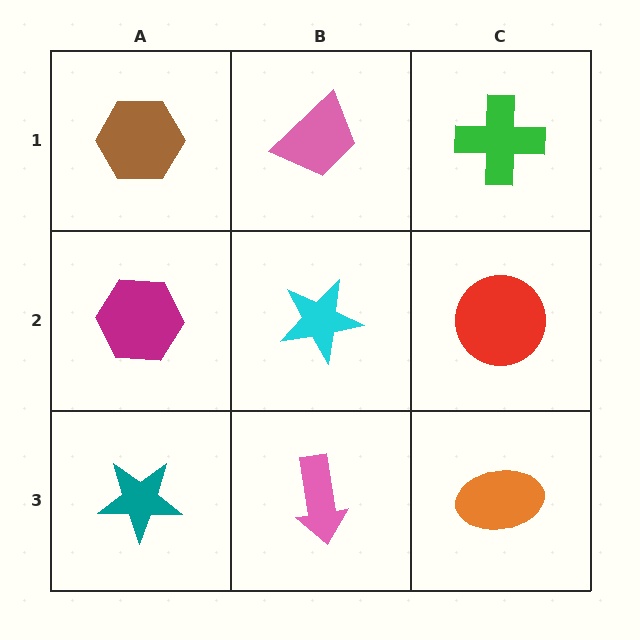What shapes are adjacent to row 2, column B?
A pink trapezoid (row 1, column B), a pink arrow (row 3, column B), a magenta hexagon (row 2, column A), a red circle (row 2, column C).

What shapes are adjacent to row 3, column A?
A magenta hexagon (row 2, column A), a pink arrow (row 3, column B).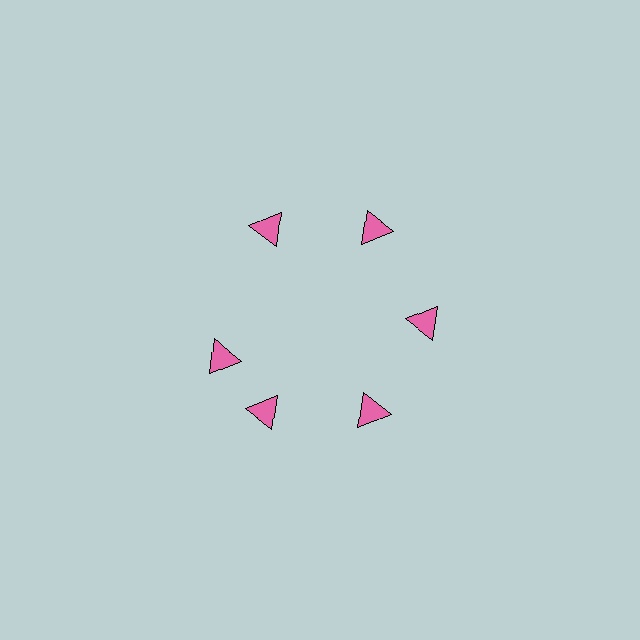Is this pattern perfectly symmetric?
No. The 6 pink triangles are arranged in a ring, but one element near the 9 o'clock position is rotated out of alignment along the ring, breaking the 6-fold rotational symmetry.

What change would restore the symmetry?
The symmetry would be restored by rotating it back into even spacing with its neighbors so that all 6 triangles sit at equal angles and equal distance from the center.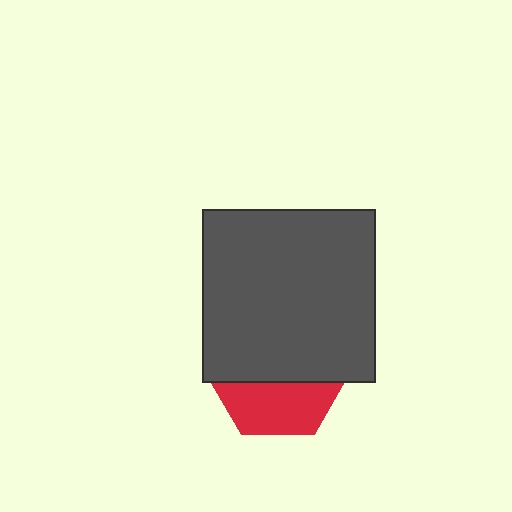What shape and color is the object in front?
The object in front is a dark gray square.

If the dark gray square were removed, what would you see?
You would see the complete red hexagon.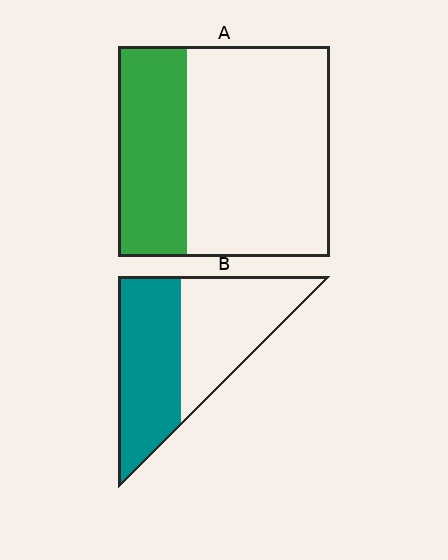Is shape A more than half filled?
No.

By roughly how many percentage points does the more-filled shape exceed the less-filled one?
By roughly 20 percentage points (B over A).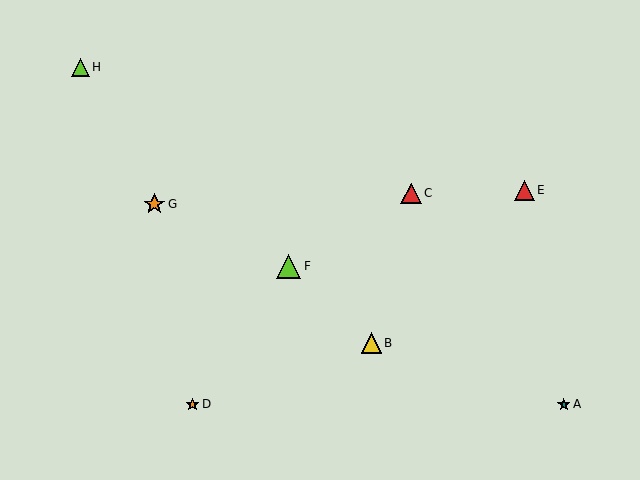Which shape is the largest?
The lime triangle (labeled F) is the largest.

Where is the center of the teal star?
The center of the teal star is at (564, 404).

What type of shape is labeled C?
Shape C is a red triangle.